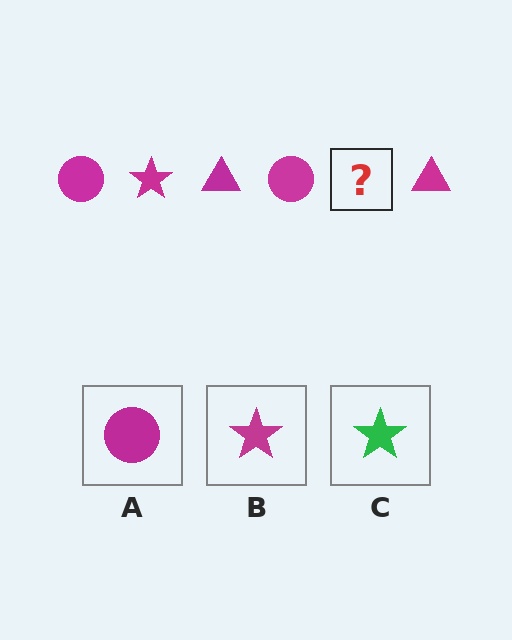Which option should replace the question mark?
Option B.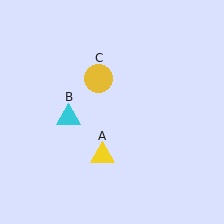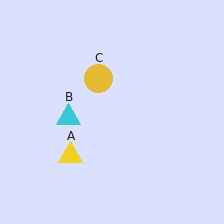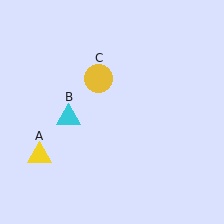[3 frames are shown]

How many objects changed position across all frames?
1 object changed position: yellow triangle (object A).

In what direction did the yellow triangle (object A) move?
The yellow triangle (object A) moved left.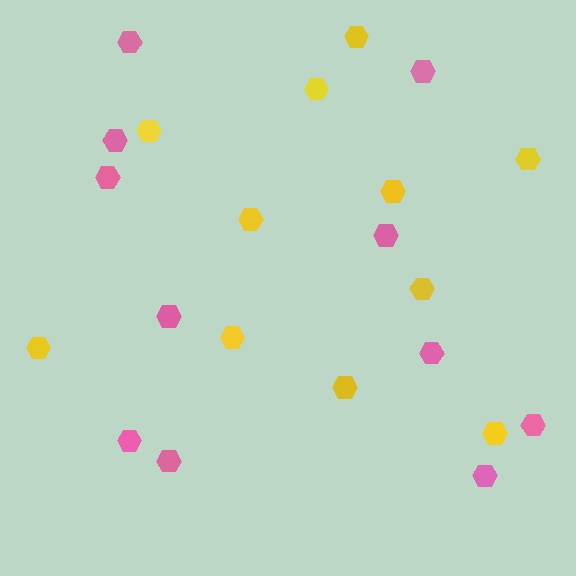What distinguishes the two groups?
There are 2 groups: one group of pink hexagons (11) and one group of yellow hexagons (11).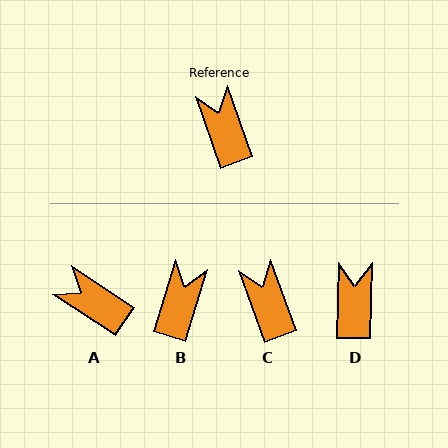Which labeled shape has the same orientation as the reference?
C.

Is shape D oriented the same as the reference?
No, it is off by about 21 degrees.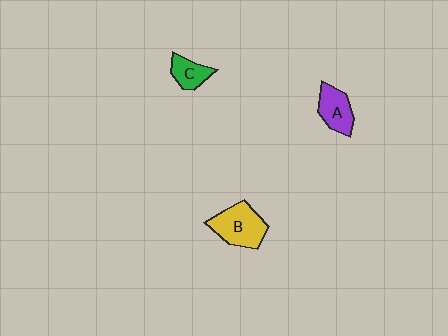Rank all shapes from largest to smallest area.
From largest to smallest: B (yellow), A (purple), C (green).